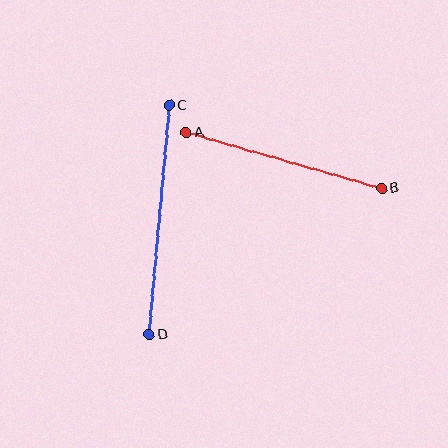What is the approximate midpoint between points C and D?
The midpoint is at approximately (159, 220) pixels.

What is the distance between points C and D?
The distance is approximately 230 pixels.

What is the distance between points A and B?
The distance is approximately 203 pixels.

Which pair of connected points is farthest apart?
Points C and D are farthest apart.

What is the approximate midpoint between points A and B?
The midpoint is at approximately (284, 160) pixels.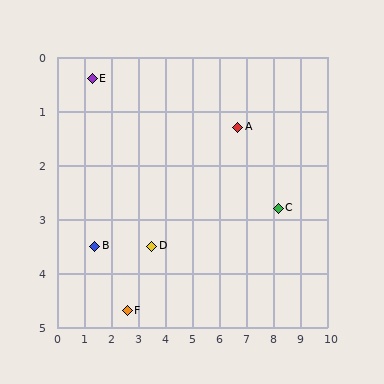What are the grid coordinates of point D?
Point D is at approximately (3.5, 3.5).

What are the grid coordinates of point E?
Point E is at approximately (1.3, 0.4).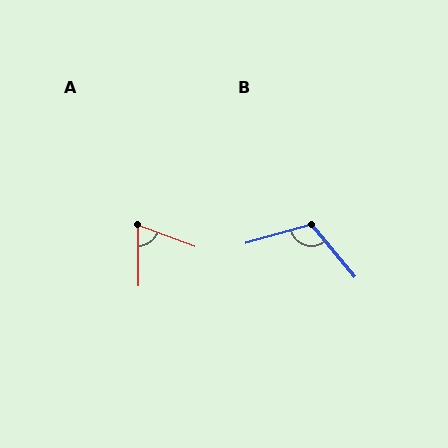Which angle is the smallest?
A, at approximately 69 degrees.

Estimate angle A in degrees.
Approximately 69 degrees.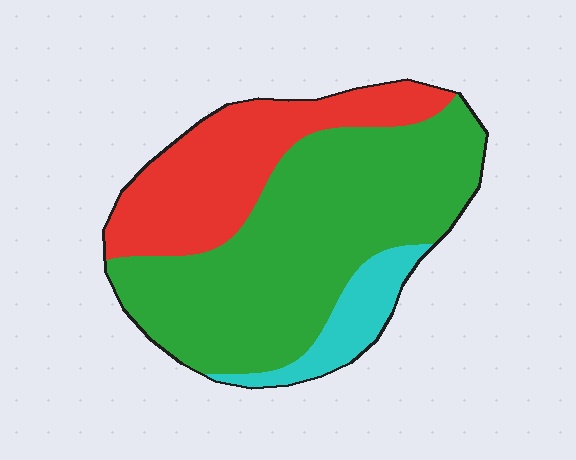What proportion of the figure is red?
Red takes up about one third (1/3) of the figure.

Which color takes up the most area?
Green, at roughly 60%.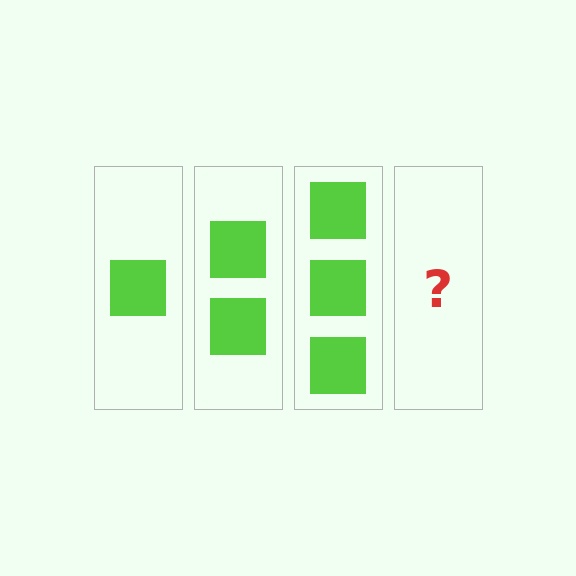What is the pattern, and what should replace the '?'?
The pattern is that each step adds one more square. The '?' should be 4 squares.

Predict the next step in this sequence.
The next step is 4 squares.